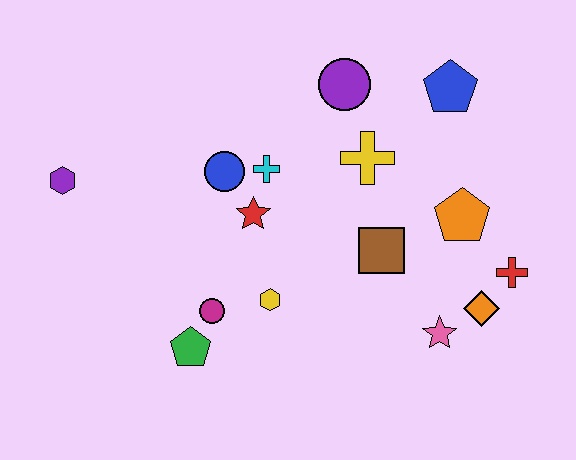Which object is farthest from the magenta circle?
The blue pentagon is farthest from the magenta circle.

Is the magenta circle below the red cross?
Yes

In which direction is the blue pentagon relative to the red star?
The blue pentagon is to the right of the red star.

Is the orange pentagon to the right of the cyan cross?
Yes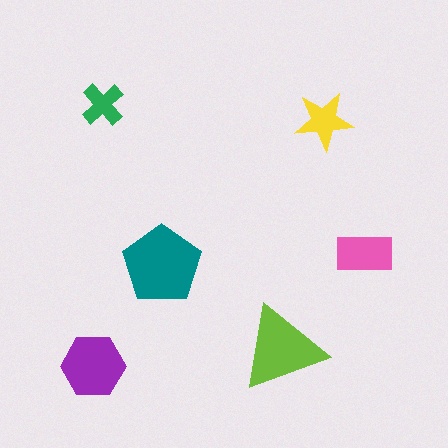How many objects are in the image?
There are 6 objects in the image.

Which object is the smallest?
The green cross.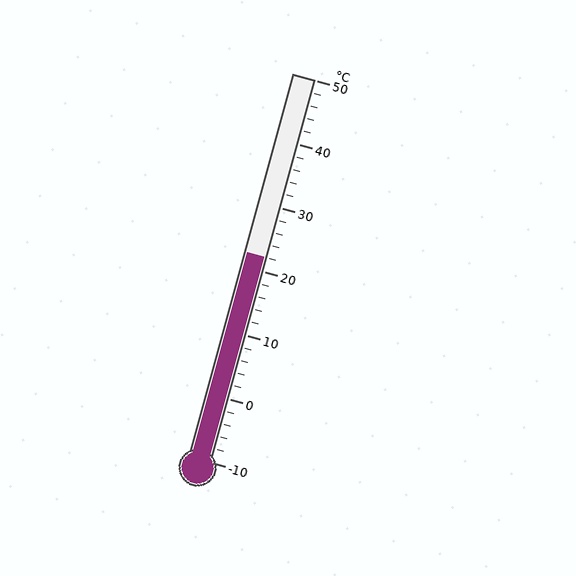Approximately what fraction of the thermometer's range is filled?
The thermometer is filled to approximately 55% of its range.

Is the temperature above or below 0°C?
The temperature is above 0°C.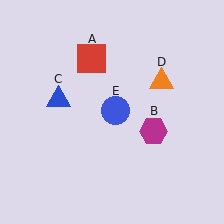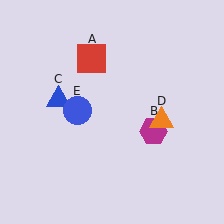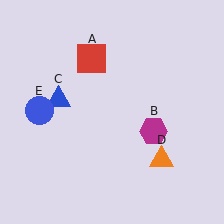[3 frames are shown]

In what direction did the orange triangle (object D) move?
The orange triangle (object D) moved down.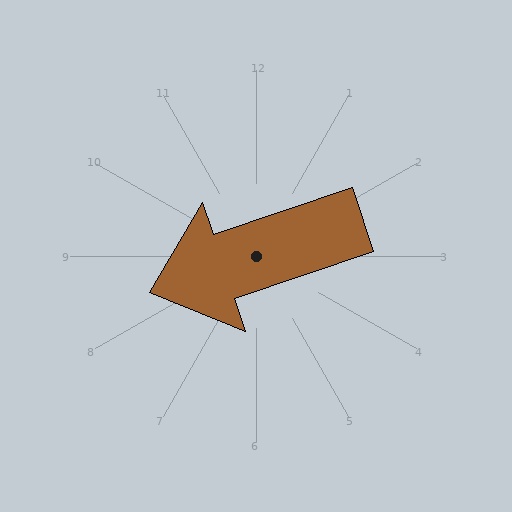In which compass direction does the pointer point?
West.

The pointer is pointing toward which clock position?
Roughly 8 o'clock.